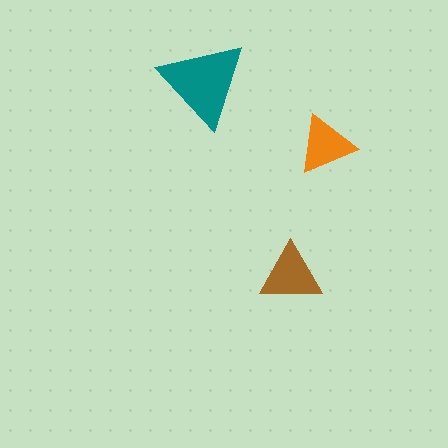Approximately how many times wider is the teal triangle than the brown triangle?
About 1.5 times wider.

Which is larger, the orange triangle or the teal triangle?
The teal one.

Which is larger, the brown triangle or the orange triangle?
The brown one.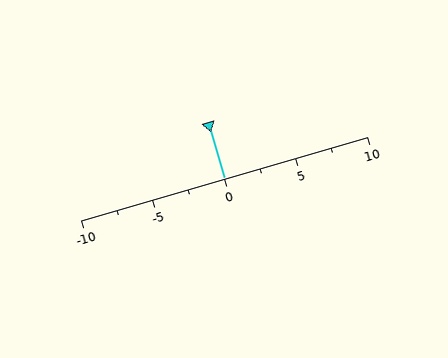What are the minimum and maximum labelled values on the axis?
The axis runs from -10 to 10.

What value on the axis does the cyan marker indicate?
The marker indicates approximately 0.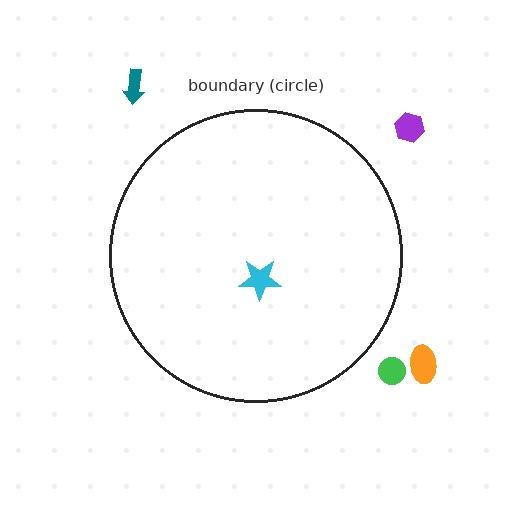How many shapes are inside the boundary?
1 inside, 4 outside.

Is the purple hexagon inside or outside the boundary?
Outside.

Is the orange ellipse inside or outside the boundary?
Outside.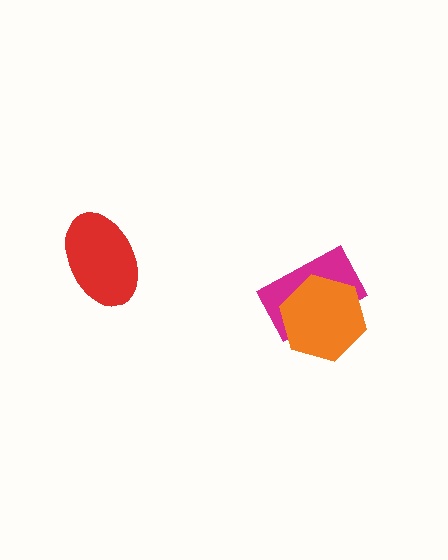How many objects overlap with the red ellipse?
0 objects overlap with the red ellipse.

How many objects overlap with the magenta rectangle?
1 object overlaps with the magenta rectangle.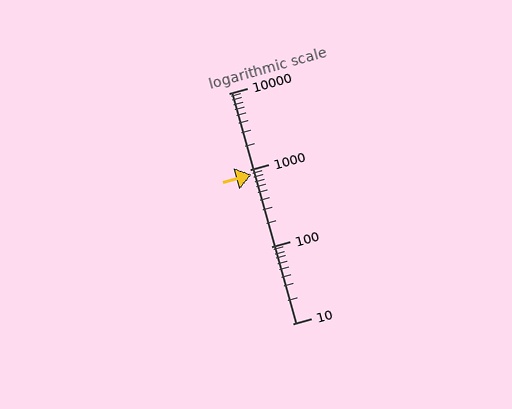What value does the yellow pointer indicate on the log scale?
The pointer indicates approximately 880.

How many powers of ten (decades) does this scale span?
The scale spans 3 decades, from 10 to 10000.